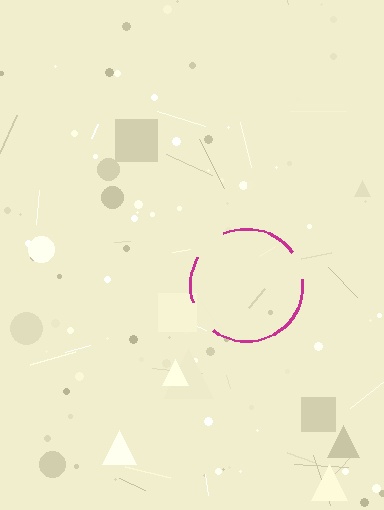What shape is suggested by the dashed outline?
The dashed outline suggests a circle.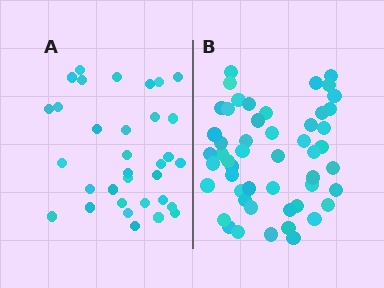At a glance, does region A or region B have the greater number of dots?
Region B (the right region) has more dots.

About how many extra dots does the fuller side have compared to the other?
Region B has approximately 20 more dots than region A.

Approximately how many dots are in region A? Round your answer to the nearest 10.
About 30 dots. (The exact count is 33, which rounds to 30.)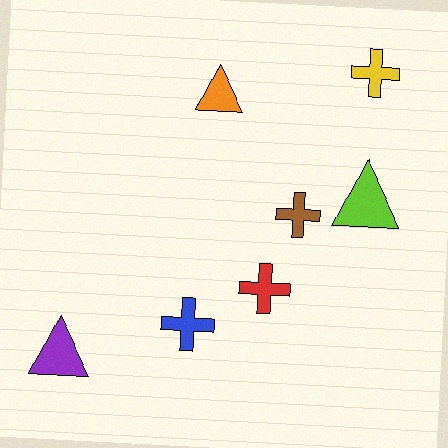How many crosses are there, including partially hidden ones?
There are 4 crosses.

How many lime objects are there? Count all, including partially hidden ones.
There is 1 lime object.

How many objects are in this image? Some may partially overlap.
There are 7 objects.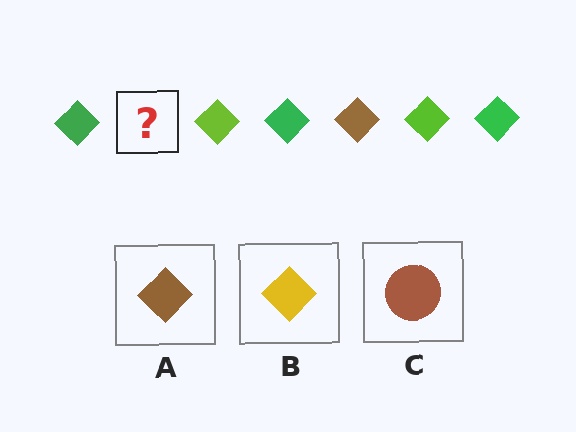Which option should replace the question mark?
Option A.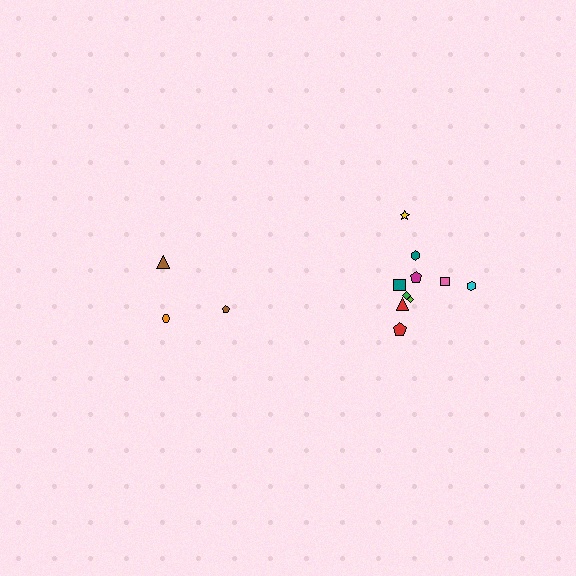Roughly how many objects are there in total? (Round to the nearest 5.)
Roughly 15 objects in total.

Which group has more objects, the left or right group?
The right group.